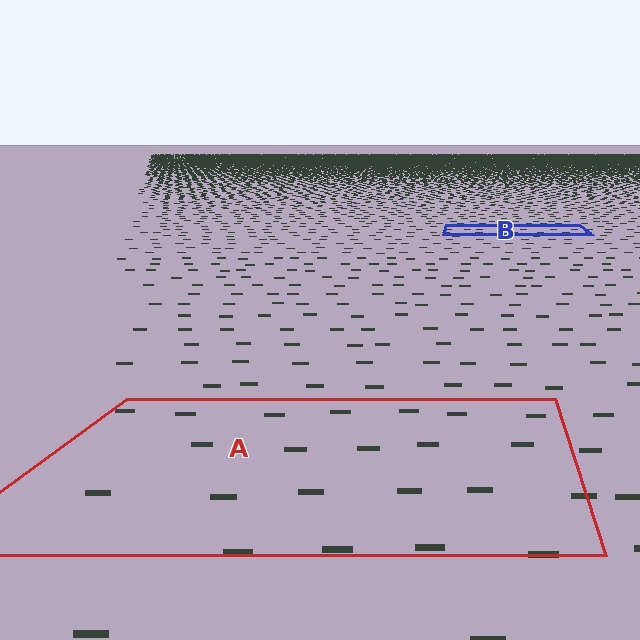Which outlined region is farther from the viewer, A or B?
Region B is farther from the viewer — the texture elements inside it appear smaller and more densely packed.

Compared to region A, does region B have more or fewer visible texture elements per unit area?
Region B has more texture elements per unit area — they are packed more densely because it is farther away.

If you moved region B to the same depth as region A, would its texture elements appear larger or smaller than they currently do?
They would appear larger. At a closer depth, the same texture elements are projected at a bigger on-screen size.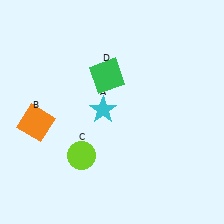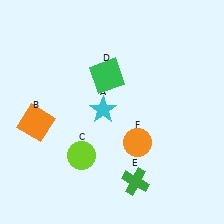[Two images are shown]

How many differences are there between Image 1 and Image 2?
There are 2 differences between the two images.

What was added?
A green cross (E), an orange circle (F) were added in Image 2.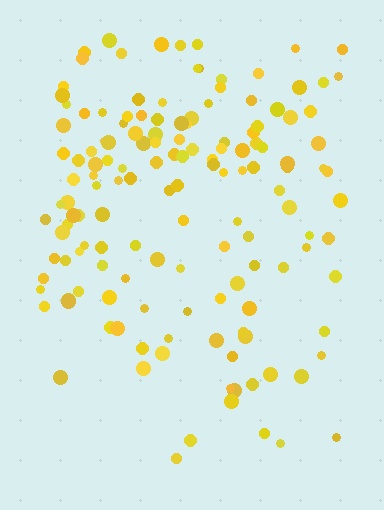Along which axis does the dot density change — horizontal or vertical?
Vertical.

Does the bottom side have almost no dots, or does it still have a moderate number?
Still a moderate number, just noticeably fewer than the top.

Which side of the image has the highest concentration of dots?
The top.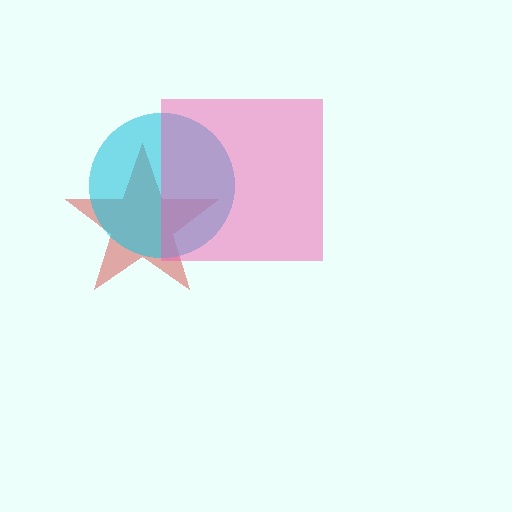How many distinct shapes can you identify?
There are 3 distinct shapes: a red star, a cyan circle, a pink square.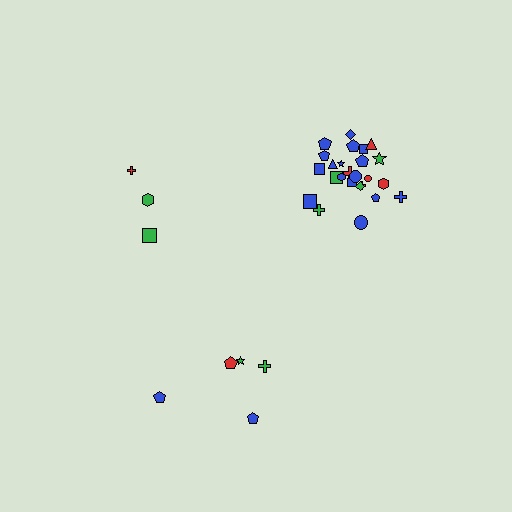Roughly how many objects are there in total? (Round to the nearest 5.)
Roughly 35 objects in total.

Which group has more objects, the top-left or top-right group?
The top-right group.